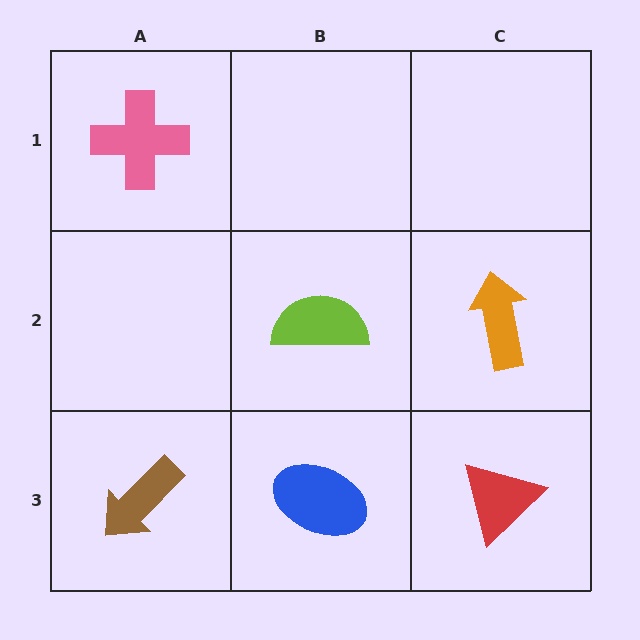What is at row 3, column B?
A blue ellipse.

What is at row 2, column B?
A lime semicircle.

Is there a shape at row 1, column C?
No, that cell is empty.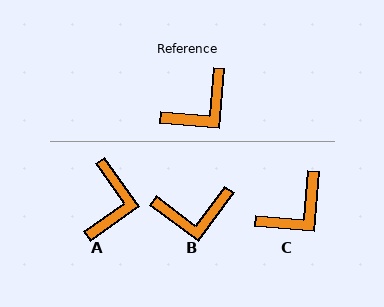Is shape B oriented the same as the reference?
No, it is off by about 32 degrees.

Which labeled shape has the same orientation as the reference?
C.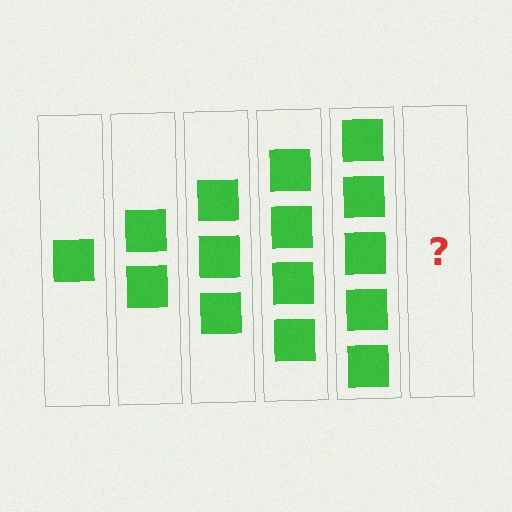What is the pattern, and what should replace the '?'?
The pattern is that each step adds one more square. The '?' should be 6 squares.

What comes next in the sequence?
The next element should be 6 squares.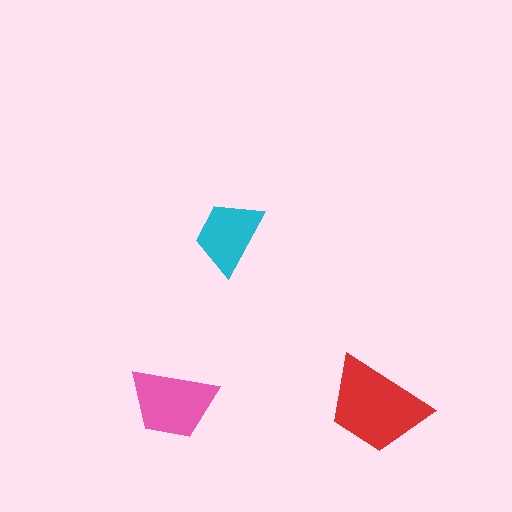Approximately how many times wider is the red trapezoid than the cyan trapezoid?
About 1.5 times wider.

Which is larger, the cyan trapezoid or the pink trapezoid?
The pink one.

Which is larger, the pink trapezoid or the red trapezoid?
The red one.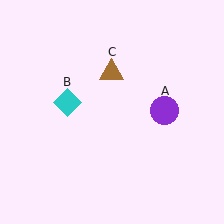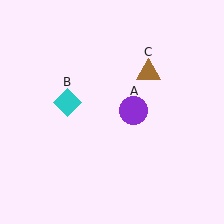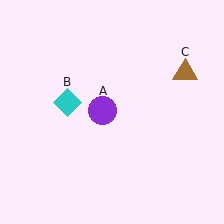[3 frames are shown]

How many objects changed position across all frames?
2 objects changed position: purple circle (object A), brown triangle (object C).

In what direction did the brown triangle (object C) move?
The brown triangle (object C) moved right.